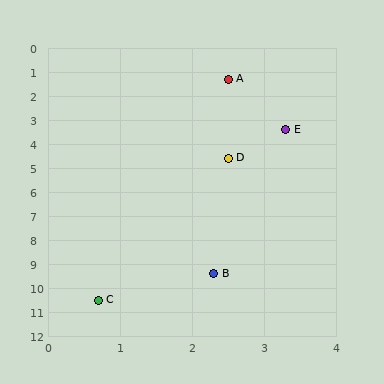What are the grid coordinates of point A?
Point A is at approximately (2.5, 1.3).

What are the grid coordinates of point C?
Point C is at approximately (0.7, 10.5).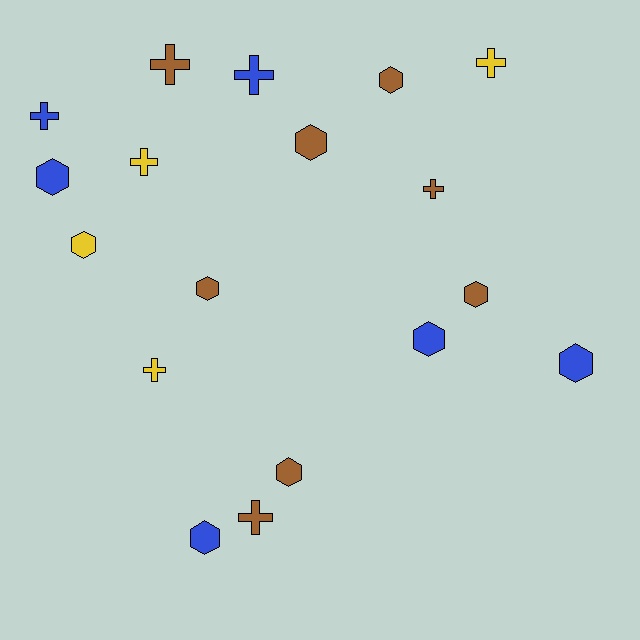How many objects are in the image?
There are 18 objects.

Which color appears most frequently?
Brown, with 8 objects.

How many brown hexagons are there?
There are 5 brown hexagons.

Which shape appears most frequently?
Hexagon, with 10 objects.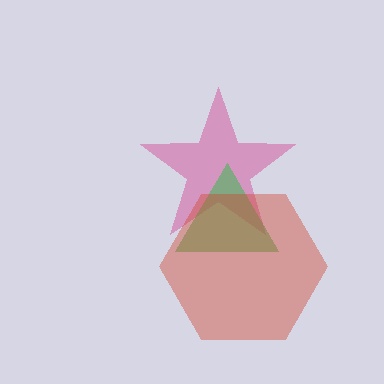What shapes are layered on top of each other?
The layered shapes are: a magenta star, a green triangle, a red hexagon.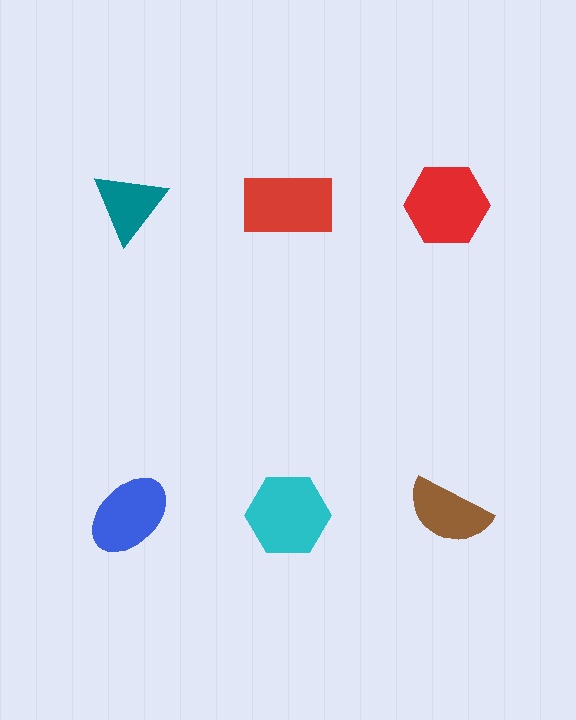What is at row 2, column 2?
A cyan hexagon.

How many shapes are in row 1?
3 shapes.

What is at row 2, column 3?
A brown semicircle.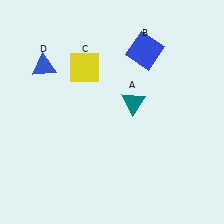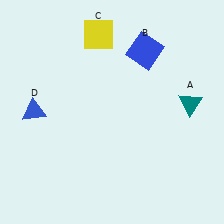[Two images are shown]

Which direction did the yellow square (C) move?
The yellow square (C) moved up.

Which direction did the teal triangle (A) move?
The teal triangle (A) moved right.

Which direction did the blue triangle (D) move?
The blue triangle (D) moved down.